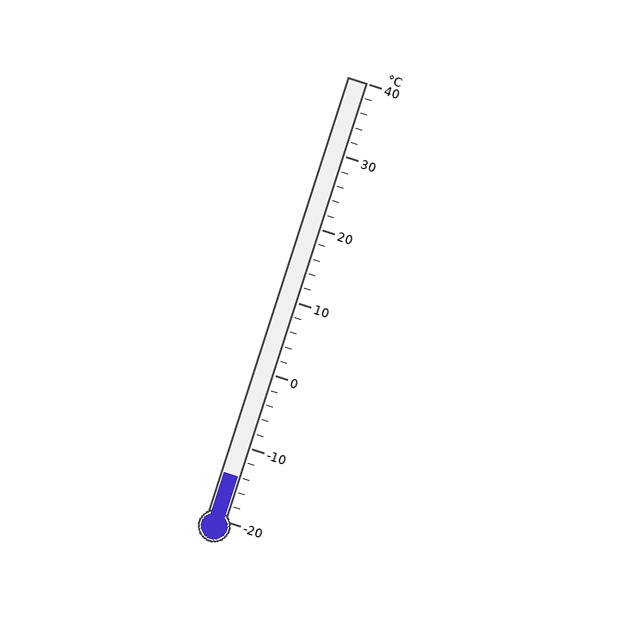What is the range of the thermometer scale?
The thermometer scale ranges from -20°C to 40°C.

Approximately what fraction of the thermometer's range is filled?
The thermometer is filled to approximately 10% of its range.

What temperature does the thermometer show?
The thermometer shows approximately -14°C.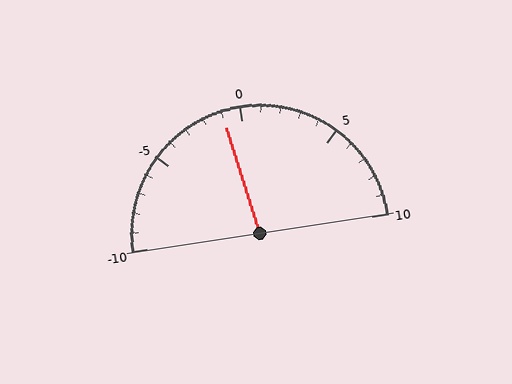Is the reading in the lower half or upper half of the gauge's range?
The reading is in the lower half of the range (-10 to 10).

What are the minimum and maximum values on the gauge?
The gauge ranges from -10 to 10.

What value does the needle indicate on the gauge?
The needle indicates approximately -1.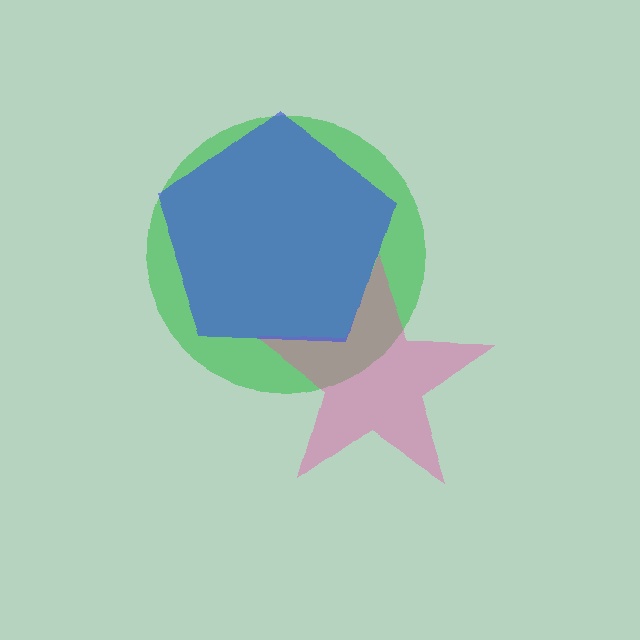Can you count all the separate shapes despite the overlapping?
Yes, there are 3 separate shapes.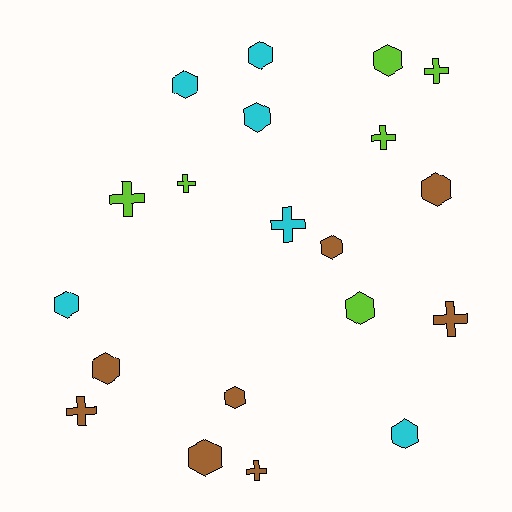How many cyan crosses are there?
There is 1 cyan cross.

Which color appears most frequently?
Brown, with 8 objects.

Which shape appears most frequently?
Hexagon, with 12 objects.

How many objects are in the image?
There are 20 objects.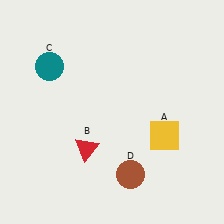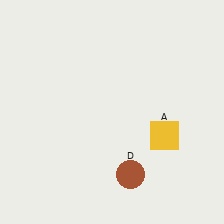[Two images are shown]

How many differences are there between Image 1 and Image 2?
There are 2 differences between the two images.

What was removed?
The red triangle (B), the teal circle (C) were removed in Image 2.